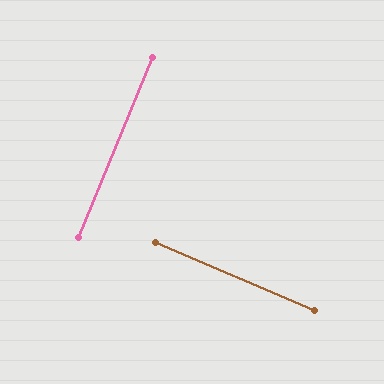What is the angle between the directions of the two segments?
Approximately 89 degrees.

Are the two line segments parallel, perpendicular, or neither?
Perpendicular — they meet at approximately 89°.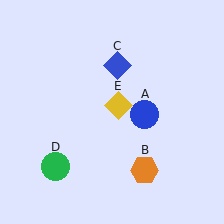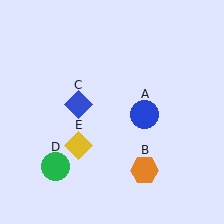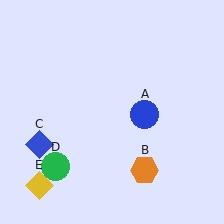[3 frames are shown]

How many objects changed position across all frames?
2 objects changed position: blue diamond (object C), yellow diamond (object E).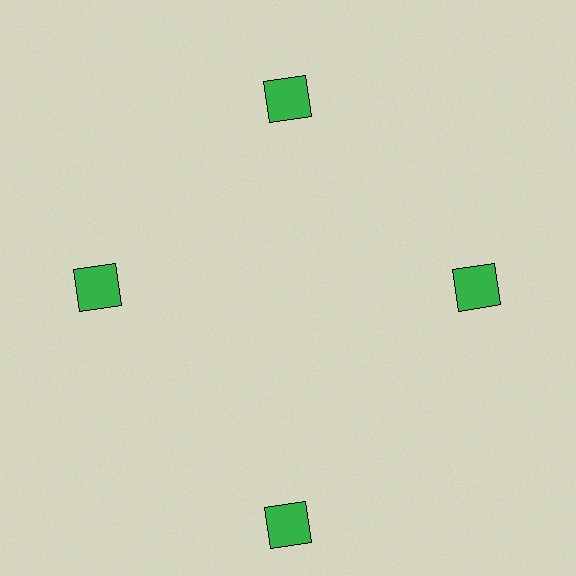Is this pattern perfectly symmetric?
No. The 4 green squares are arranged in a ring, but one element near the 6 o'clock position is pushed outward from the center, breaking the 4-fold rotational symmetry.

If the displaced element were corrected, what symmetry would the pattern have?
It would have 4-fold rotational symmetry — the pattern would map onto itself every 90 degrees.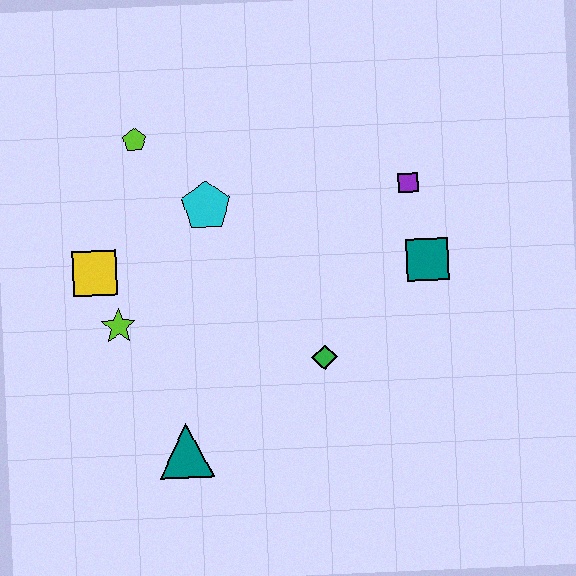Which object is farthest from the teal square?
The yellow square is farthest from the teal square.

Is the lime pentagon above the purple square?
Yes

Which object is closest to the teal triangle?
The lime star is closest to the teal triangle.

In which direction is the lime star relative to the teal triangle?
The lime star is above the teal triangle.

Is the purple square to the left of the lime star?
No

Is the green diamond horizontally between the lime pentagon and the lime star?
No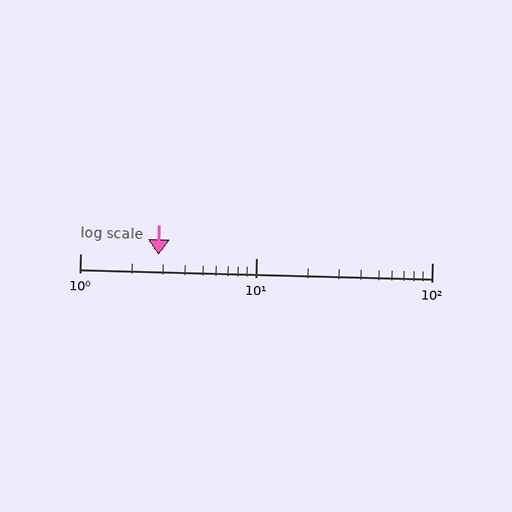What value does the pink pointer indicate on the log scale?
The pointer indicates approximately 2.8.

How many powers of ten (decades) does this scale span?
The scale spans 2 decades, from 1 to 100.